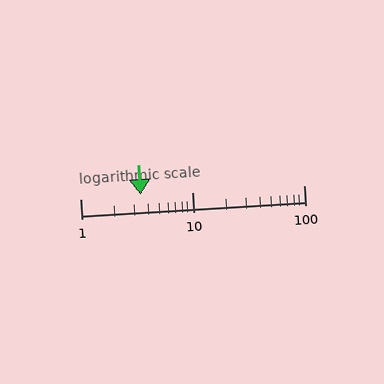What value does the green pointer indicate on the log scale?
The pointer indicates approximately 3.5.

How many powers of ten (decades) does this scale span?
The scale spans 2 decades, from 1 to 100.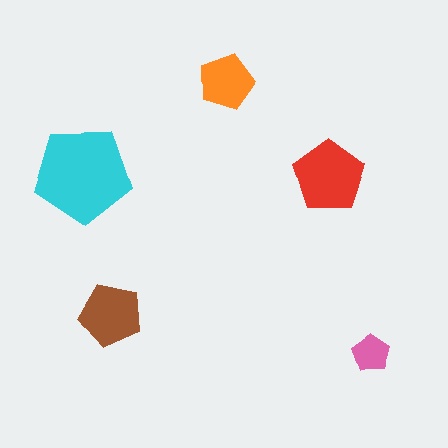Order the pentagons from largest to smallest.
the cyan one, the red one, the brown one, the orange one, the pink one.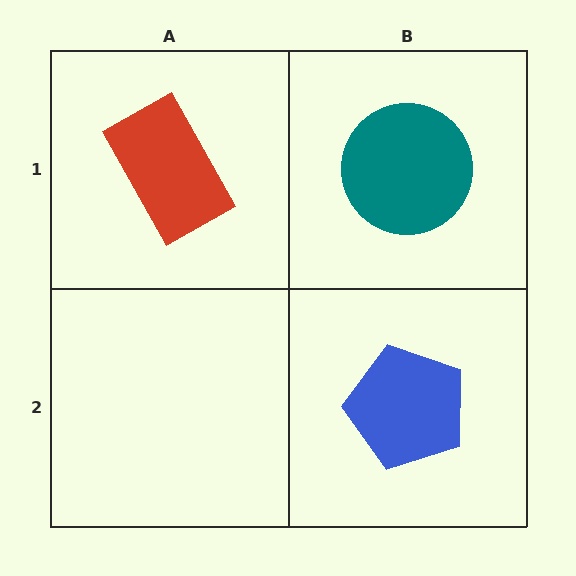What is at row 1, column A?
A red rectangle.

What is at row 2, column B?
A blue pentagon.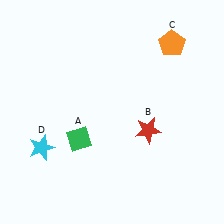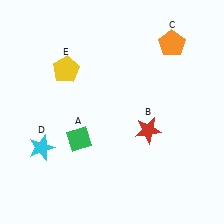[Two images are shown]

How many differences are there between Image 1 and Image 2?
There is 1 difference between the two images.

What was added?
A yellow pentagon (E) was added in Image 2.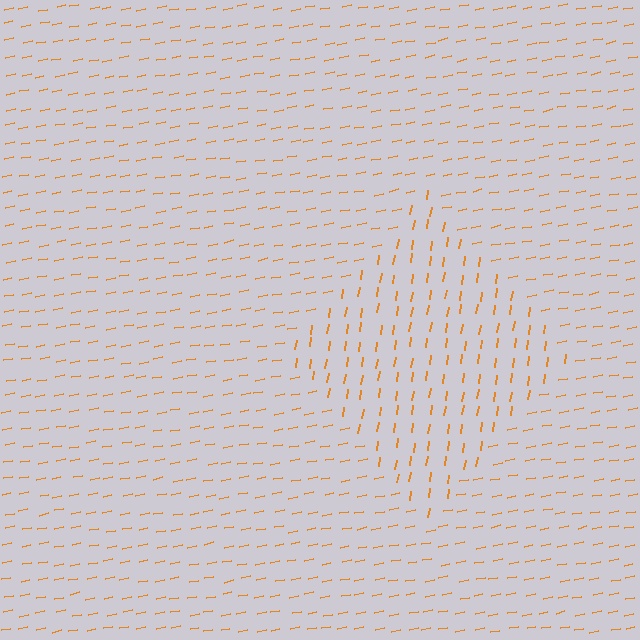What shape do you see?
I see a diamond.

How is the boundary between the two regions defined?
The boundary is defined purely by a change in line orientation (approximately 70 degrees difference). All lines are the same color and thickness.